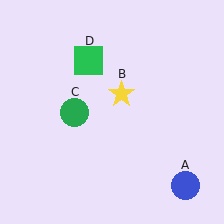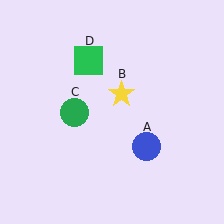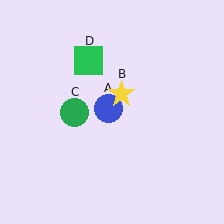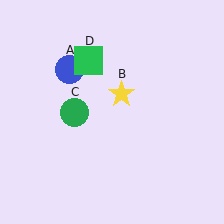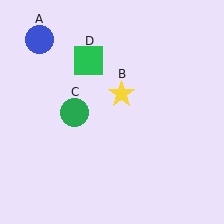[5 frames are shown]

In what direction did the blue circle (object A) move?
The blue circle (object A) moved up and to the left.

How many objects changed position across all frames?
1 object changed position: blue circle (object A).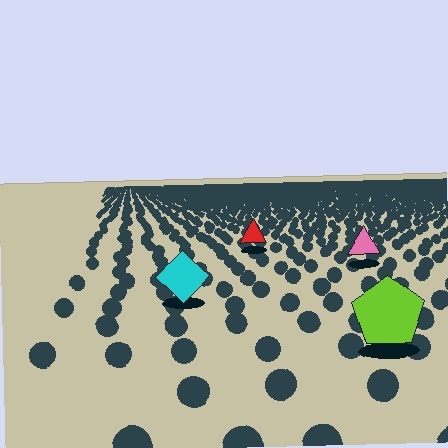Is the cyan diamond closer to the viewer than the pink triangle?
Yes. The cyan diamond is closer — you can tell from the texture gradient: the ground texture is coarser near it.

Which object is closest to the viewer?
The lime pentagon is closest. The texture marks near it are larger and more spread out.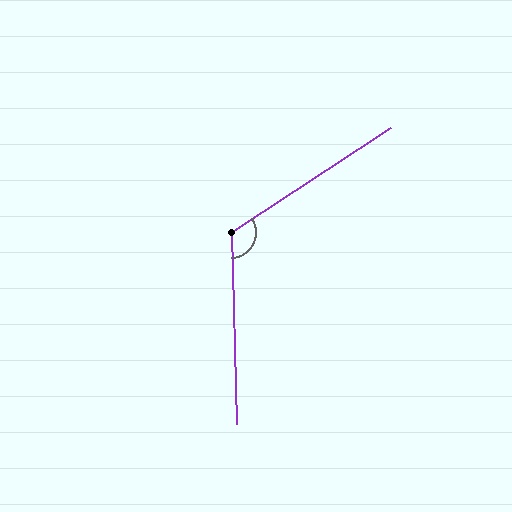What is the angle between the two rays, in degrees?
Approximately 122 degrees.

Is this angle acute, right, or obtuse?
It is obtuse.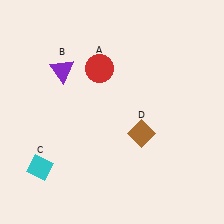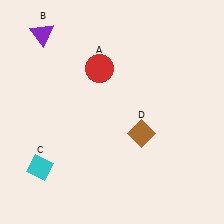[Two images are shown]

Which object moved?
The purple triangle (B) moved up.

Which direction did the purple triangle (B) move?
The purple triangle (B) moved up.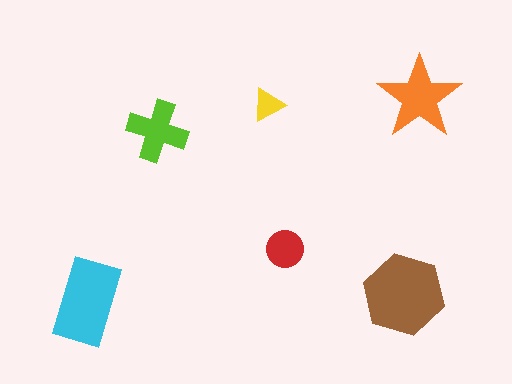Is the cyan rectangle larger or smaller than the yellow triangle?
Larger.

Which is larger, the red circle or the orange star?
The orange star.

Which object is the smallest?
The yellow triangle.